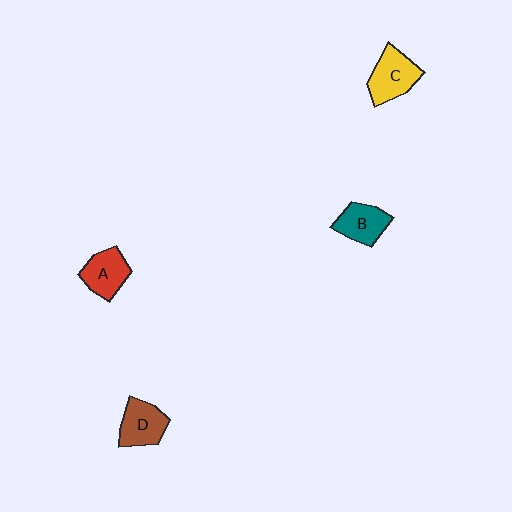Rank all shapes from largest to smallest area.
From largest to smallest: C (yellow), D (brown), A (red), B (teal).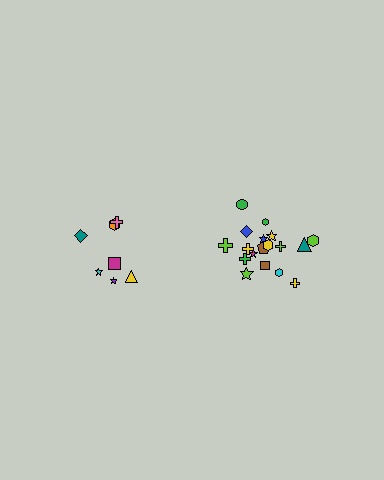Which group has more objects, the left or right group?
The right group.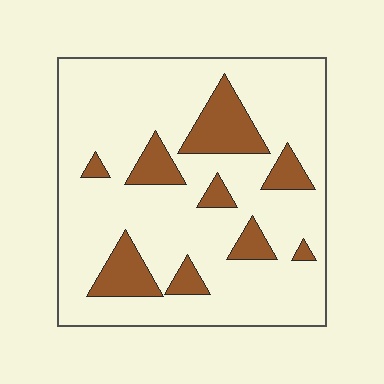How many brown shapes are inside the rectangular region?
9.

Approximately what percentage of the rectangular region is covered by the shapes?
Approximately 20%.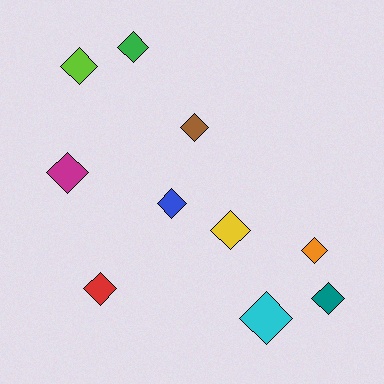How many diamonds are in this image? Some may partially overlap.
There are 10 diamonds.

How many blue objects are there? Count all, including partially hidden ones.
There is 1 blue object.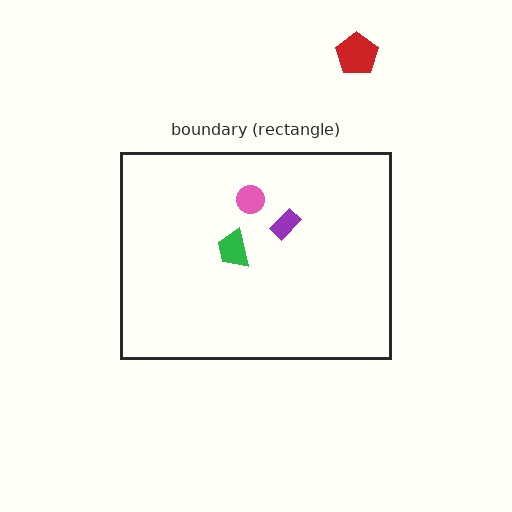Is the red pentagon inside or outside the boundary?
Outside.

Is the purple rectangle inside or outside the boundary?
Inside.